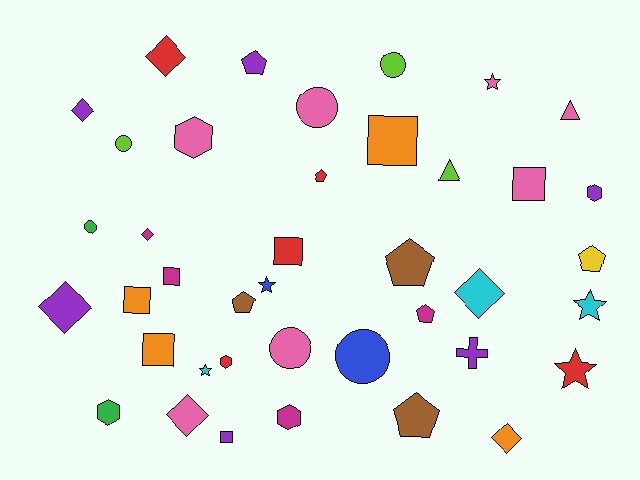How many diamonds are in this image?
There are 7 diamonds.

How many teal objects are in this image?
There are no teal objects.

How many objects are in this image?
There are 40 objects.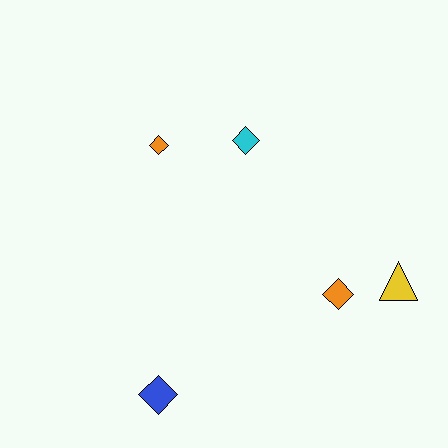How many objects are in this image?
There are 5 objects.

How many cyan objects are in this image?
There is 1 cyan object.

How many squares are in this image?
There are no squares.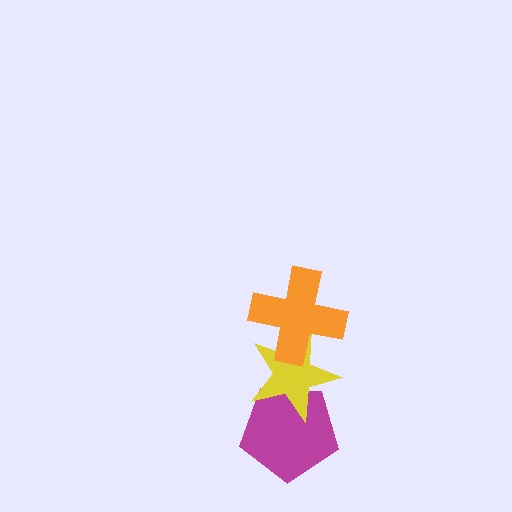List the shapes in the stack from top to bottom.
From top to bottom: the orange cross, the yellow star, the magenta pentagon.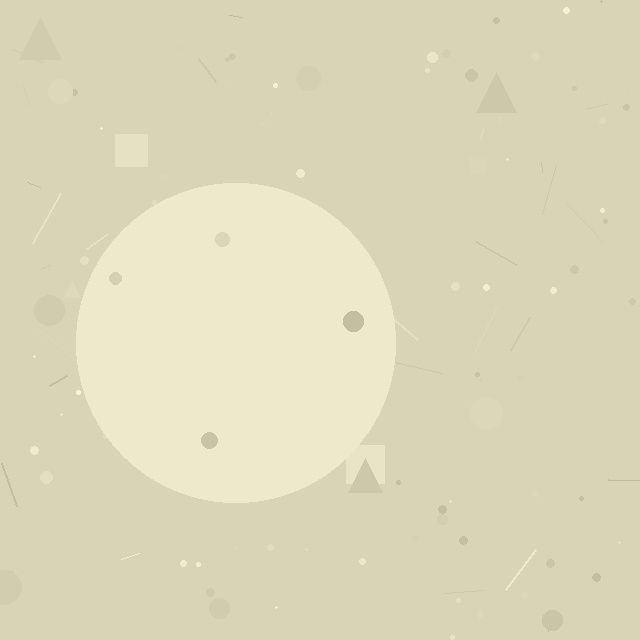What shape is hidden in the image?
A circle is hidden in the image.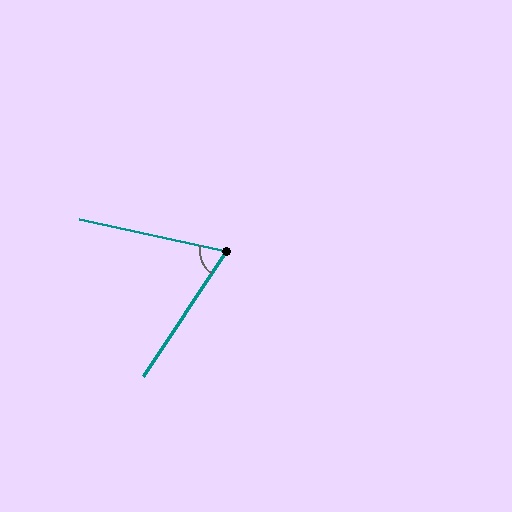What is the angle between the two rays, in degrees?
Approximately 69 degrees.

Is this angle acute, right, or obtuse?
It is acute.